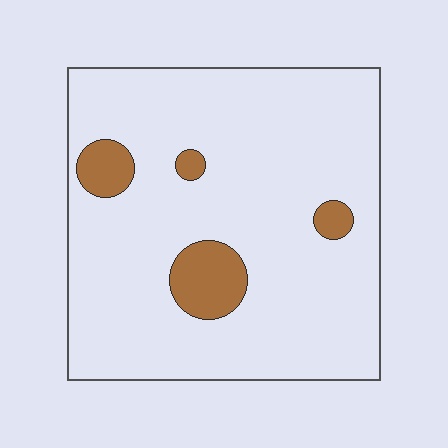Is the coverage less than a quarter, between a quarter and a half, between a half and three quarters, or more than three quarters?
Less than a quarter.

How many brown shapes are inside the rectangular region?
4.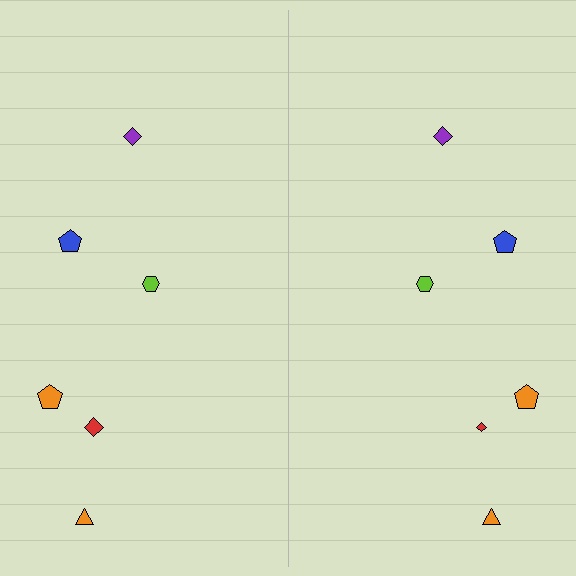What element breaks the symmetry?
The red diamond on the right side has a different size than its mirror counterpart.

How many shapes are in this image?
There are 12 shapes in this image.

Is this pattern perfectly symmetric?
No, the pattern is not perfectly symmetric. The red diamond on the right side has a different size than its mirror counterpart.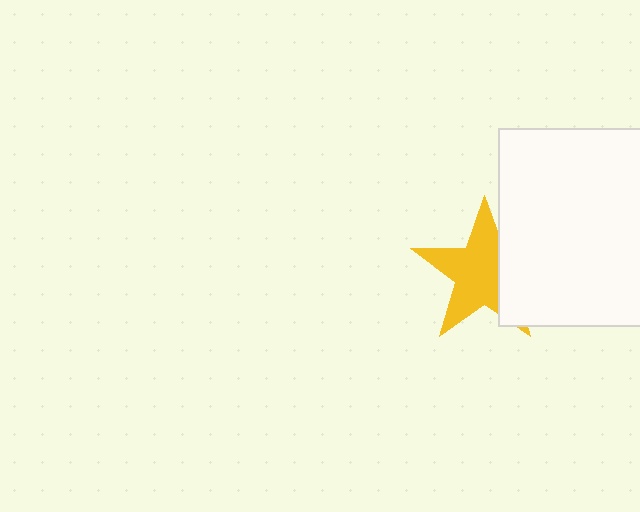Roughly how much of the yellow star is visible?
Most of it is visible (roughly 67%).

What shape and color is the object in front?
The object in front is a white square.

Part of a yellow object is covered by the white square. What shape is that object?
It is a star.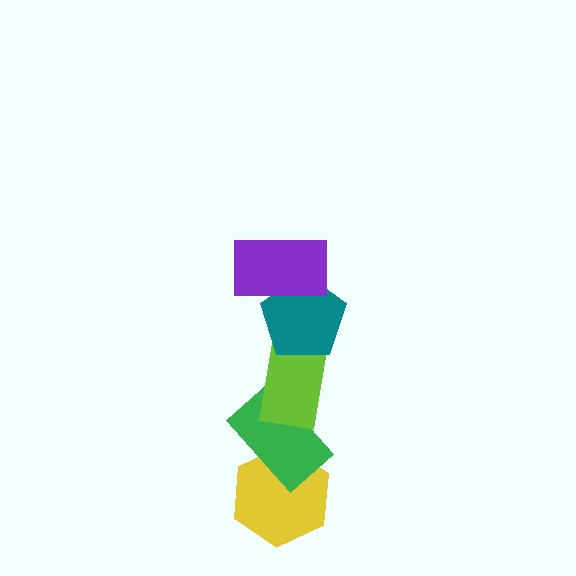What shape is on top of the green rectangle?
The lime rectangle is on top of the green rectangle.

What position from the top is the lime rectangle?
The lime rectangle is 3rd from the top.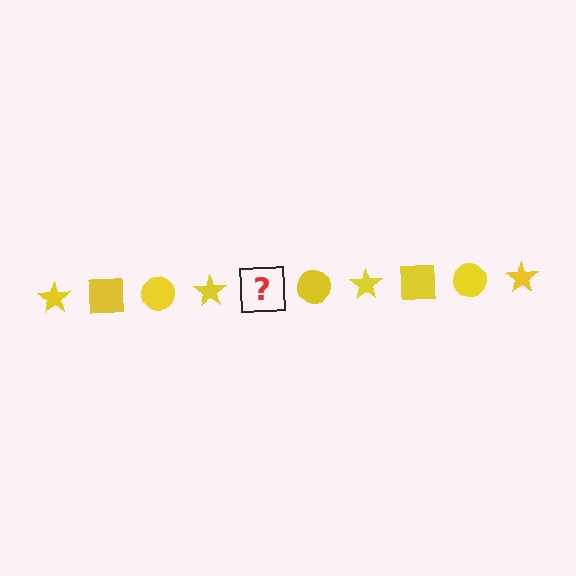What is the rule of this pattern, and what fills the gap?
The rule is that the pattern cycles through star, square, circle shapes in yellow. The gap should be filled with a yellow square.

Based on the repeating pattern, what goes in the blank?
The blank should be a yellow square.